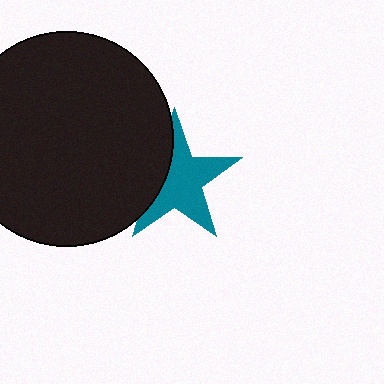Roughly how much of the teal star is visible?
Most of it is visible (roughly 68%).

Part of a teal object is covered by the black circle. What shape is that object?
It is a star.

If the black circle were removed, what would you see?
You would see the complete teal star.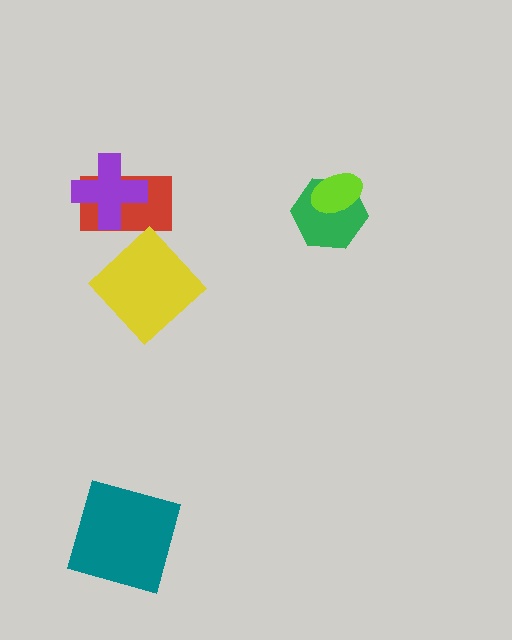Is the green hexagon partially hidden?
Yes, it is partially covered by another shape.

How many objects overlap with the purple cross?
1 object overlaps with the purple cross.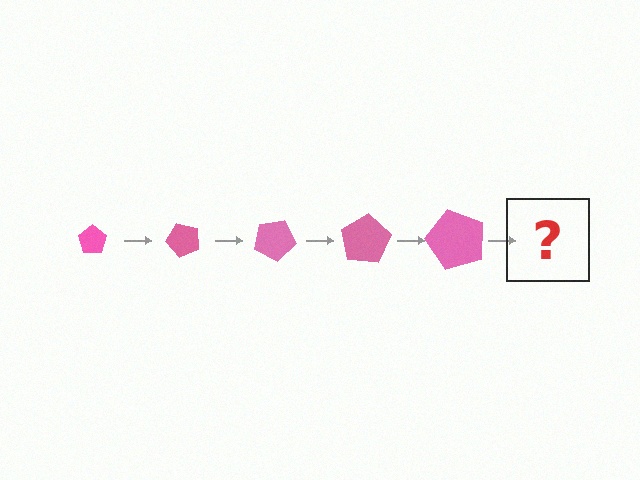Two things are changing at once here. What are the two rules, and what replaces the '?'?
The two rules are that the pentagon grows larger each step and it rotates 50 degrees each step. The '?' should be a pentagon, larger than the previous one and rotated 250 degrees from the start.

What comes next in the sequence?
The next element should be a pentagon, larger than the previous one and rotated 250 degrees from the start.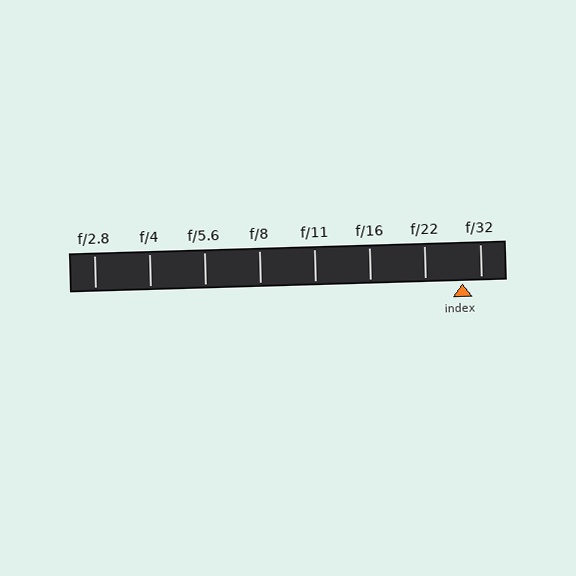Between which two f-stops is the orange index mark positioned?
The index mark is between f/22 and f/32.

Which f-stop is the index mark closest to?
The index mark is closest to f/32.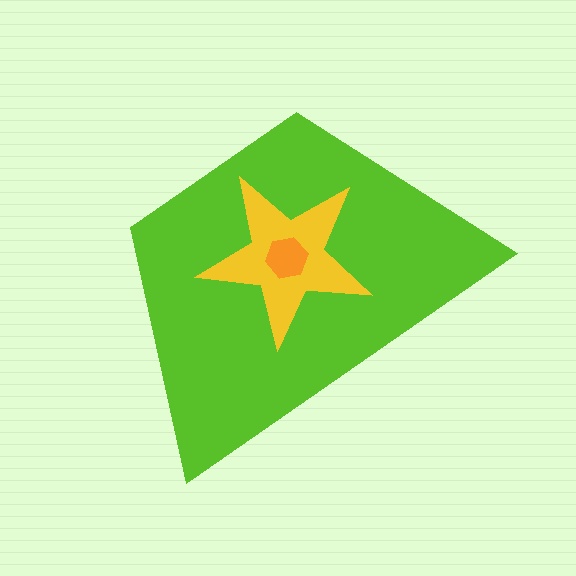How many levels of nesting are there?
3.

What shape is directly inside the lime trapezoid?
The yellow star.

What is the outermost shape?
The lime trapezoid.